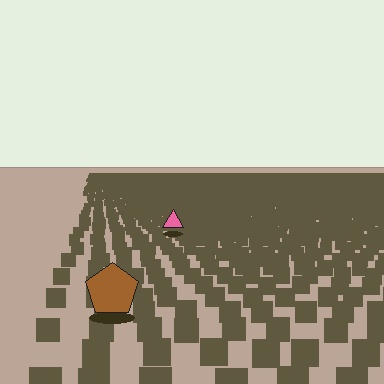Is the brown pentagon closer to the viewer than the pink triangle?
Yes. The brown pentagon is closer — you can tell from the texture gradient: the ground texture is coarser near it.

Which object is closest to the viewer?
The brown pentagon is closest. The texture marks near it are larger and more spread out.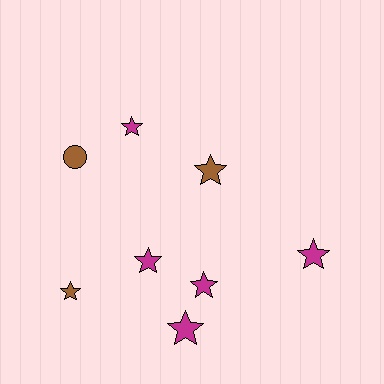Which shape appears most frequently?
Star, with 7 objects.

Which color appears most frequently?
Magenta, with 5 objects.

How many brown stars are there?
There are 2 brown stars.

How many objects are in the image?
There are 8 objects.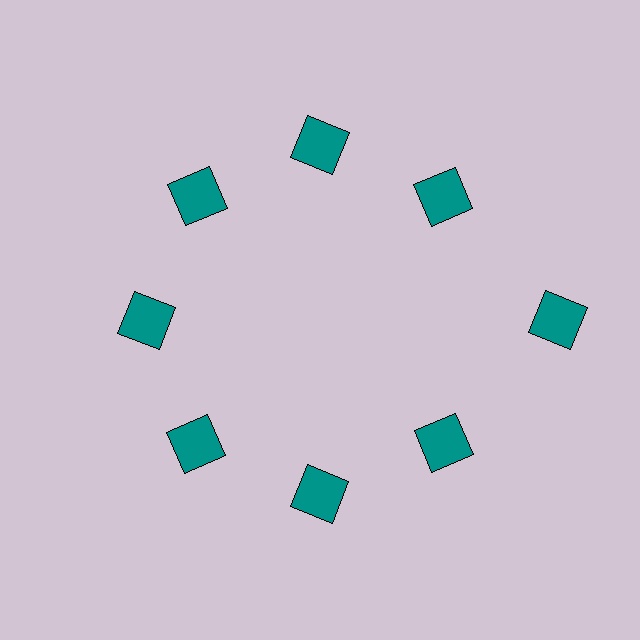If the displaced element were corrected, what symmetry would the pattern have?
It would have 8-fold rotational symmetry — the pattern would map onto itself every 45 degrees.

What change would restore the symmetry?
The symmetry would be restored by moving it inward, back onto the ring so that all 8 squares sit at equal angles and equal distance from the center.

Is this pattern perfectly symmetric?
No. The 8 teal squares are arranged in a ring, but one element near the 3 o'clock position is pushed outward from the center, breaking the 8-fold rotational symmetry.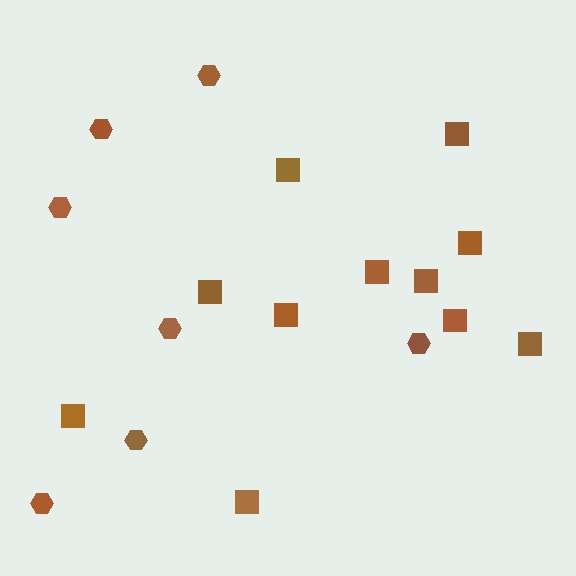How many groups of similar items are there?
There are 2 groups: one group of hexagons (7) and one group of squares (11).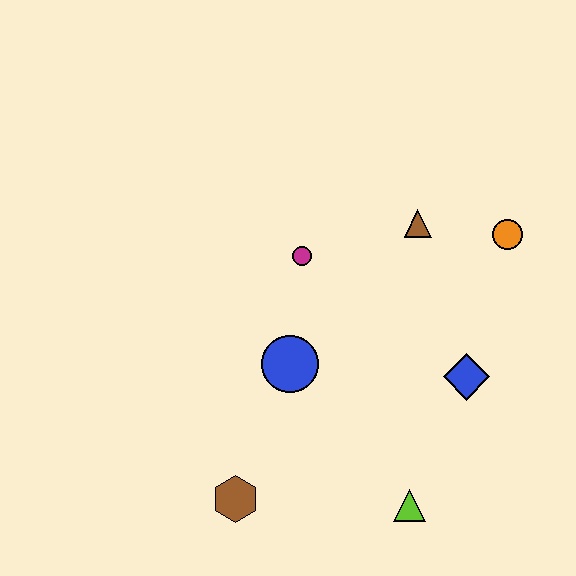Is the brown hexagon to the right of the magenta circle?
No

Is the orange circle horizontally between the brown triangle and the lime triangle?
No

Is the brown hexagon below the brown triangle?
Yes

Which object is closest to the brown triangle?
The orange circle is closest to the brown triangle.